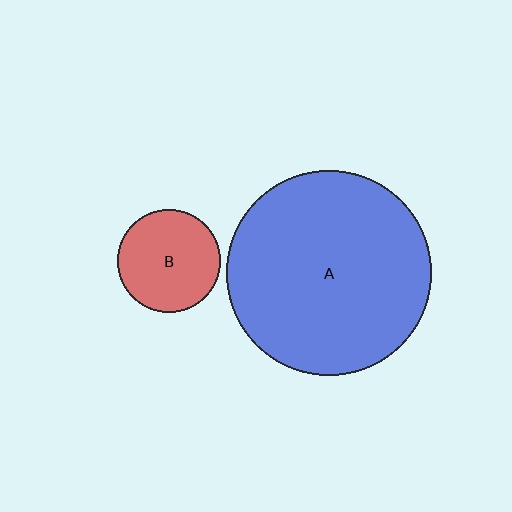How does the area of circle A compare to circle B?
Approximately 3.9 times.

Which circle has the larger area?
Circle A (blue).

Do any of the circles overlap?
No, none of the circles overlap.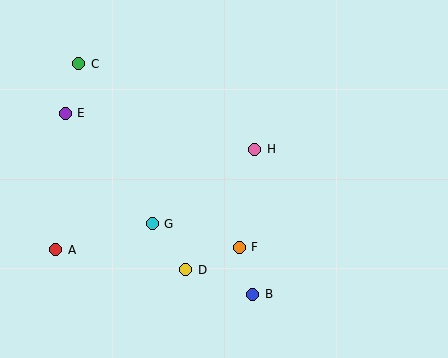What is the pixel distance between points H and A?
The distance between H and A is 223 pixels.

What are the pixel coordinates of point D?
Point D is at (186, 270).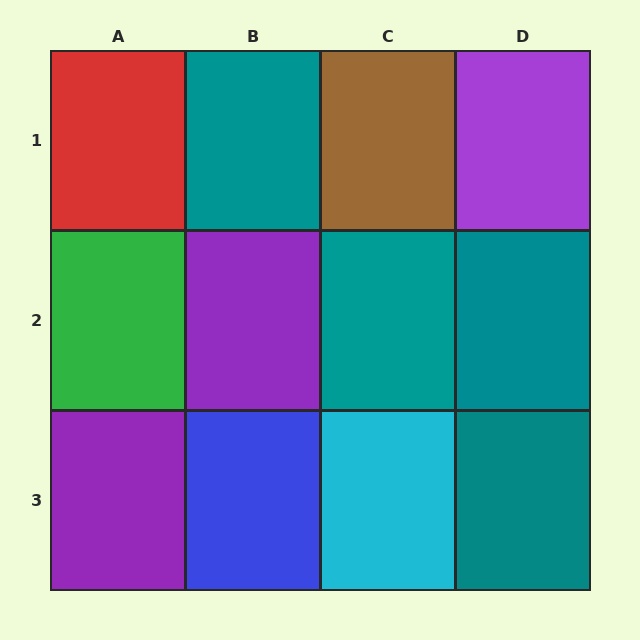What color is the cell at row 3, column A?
Purple.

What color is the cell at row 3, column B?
Blue.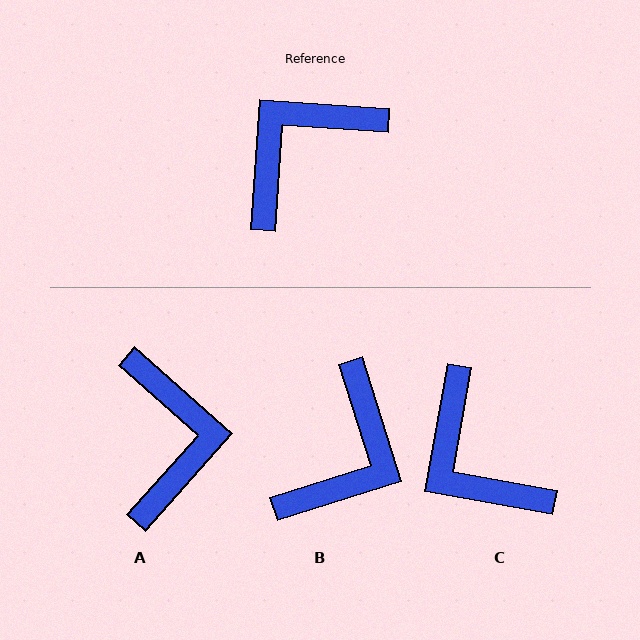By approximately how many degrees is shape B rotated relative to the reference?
Approximately 158 degrees clockwise.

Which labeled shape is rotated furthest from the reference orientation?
B, about 158 degrees away.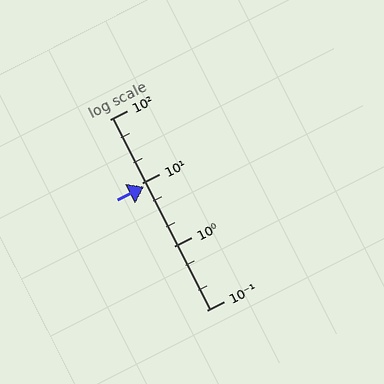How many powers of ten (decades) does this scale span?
The scale spans 3 decades, from 0.1 to 100.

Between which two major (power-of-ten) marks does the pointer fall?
The pointer is between 1 and 10.